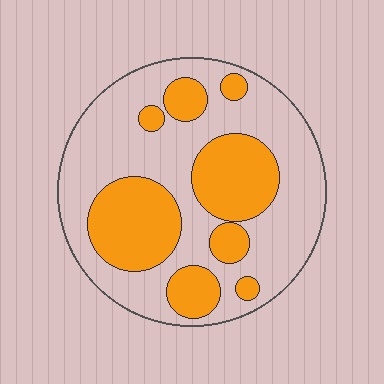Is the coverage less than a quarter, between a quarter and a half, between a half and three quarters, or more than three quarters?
Between a quarter and a half.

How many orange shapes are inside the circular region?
8.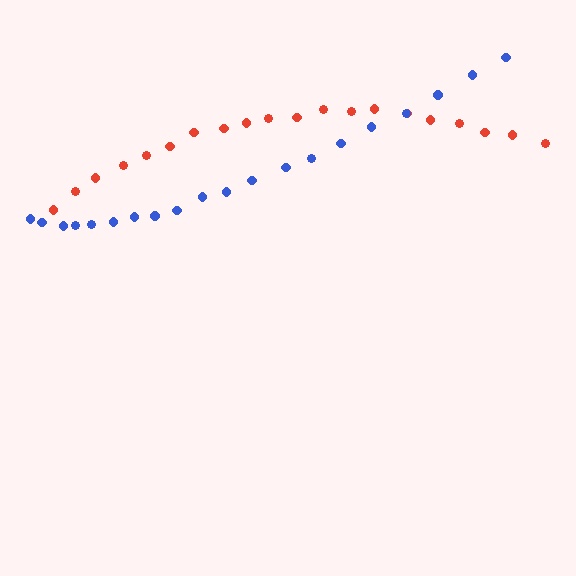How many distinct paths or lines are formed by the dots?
There are 2 distinct paths.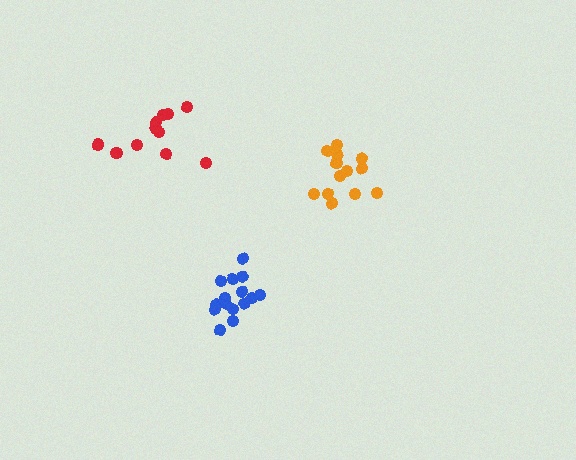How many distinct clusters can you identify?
There are 3 distinct clusters.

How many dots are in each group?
Group 1: 13 dots, Group 2: 15 dots, Group 3: 11 dots (39 total).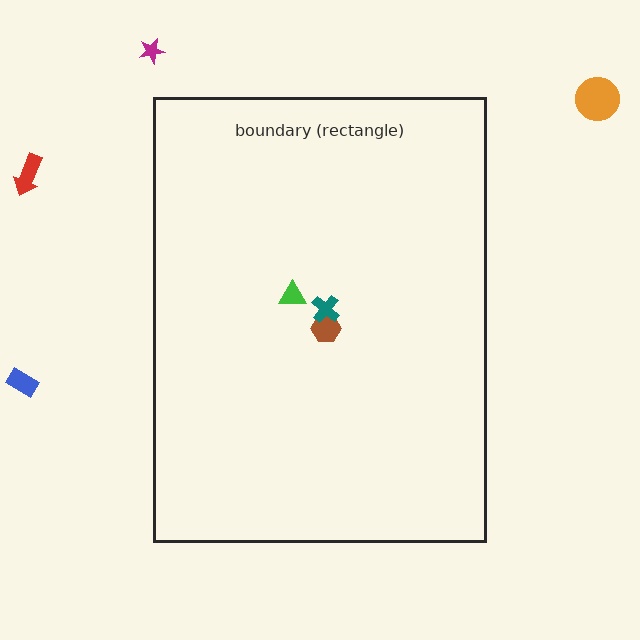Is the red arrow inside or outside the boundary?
Outside.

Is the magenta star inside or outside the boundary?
Outside.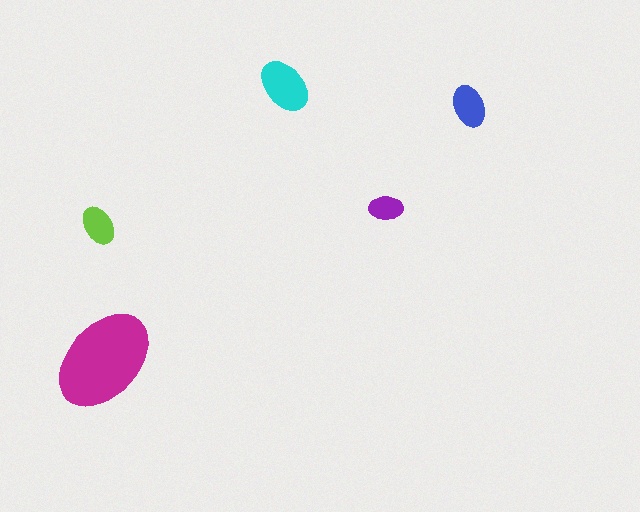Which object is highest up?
The cyan ellipse is topmost.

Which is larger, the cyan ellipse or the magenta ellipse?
The magenta one.